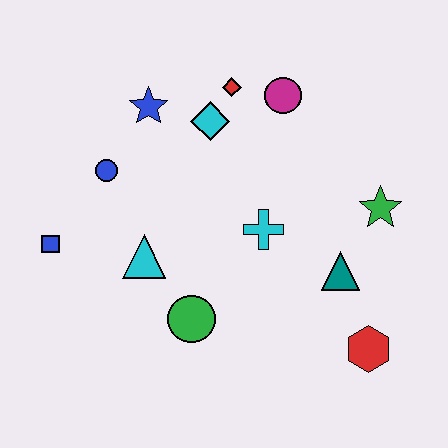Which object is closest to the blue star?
The cyan diamond is closest to the blue star.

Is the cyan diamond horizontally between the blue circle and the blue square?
No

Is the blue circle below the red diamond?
Yes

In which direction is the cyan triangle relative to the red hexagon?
The cyan triangle is to the left of the red hexagon.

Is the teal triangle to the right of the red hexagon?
No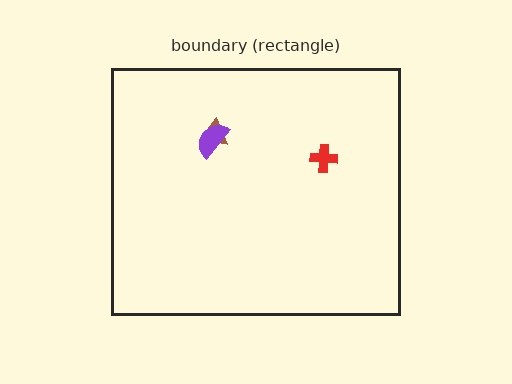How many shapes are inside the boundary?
3 inside, 0 outside.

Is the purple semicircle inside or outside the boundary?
Inside.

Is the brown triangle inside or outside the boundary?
Inside.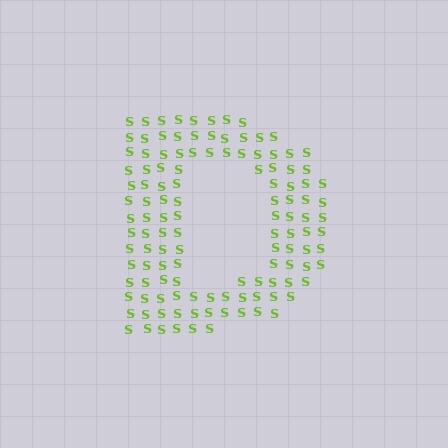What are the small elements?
The small elements are letter S's.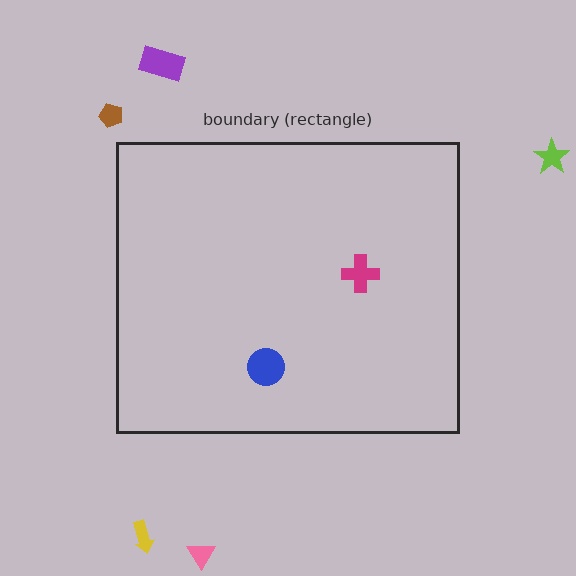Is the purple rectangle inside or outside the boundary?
Outside.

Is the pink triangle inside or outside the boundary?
Outside.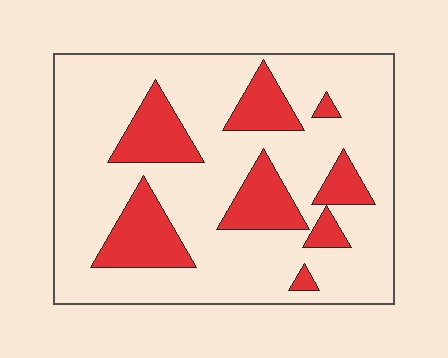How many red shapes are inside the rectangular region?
8.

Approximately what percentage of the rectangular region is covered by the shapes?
Approximately 25%.